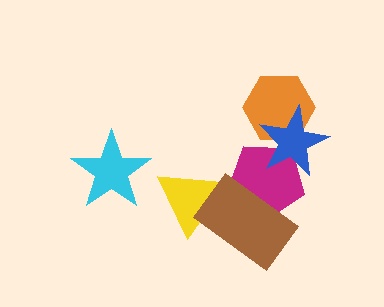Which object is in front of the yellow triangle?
The brown rectangle is in front of the yellow triangle.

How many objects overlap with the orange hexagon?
1 object overlaps with the orange hexagon.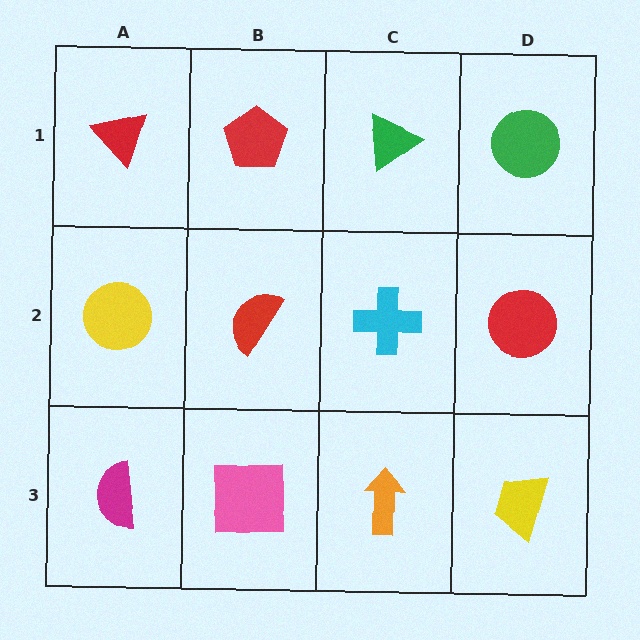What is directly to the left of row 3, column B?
A magenta semicircle.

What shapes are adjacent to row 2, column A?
A red triangle (row 1, column A), a magenta semicircle (row 3, column A), a red semicircle (row 2, column B).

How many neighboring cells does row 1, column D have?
2.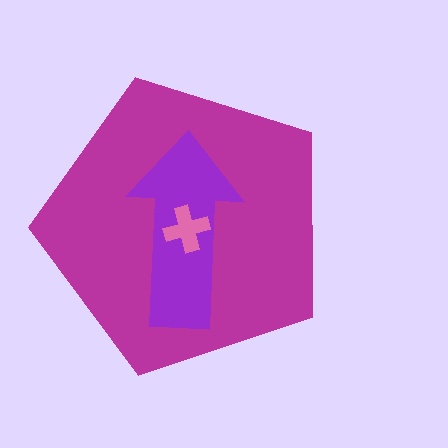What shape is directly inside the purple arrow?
The pink cross.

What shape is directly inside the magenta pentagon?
The purple arrow.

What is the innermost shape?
The pink cross.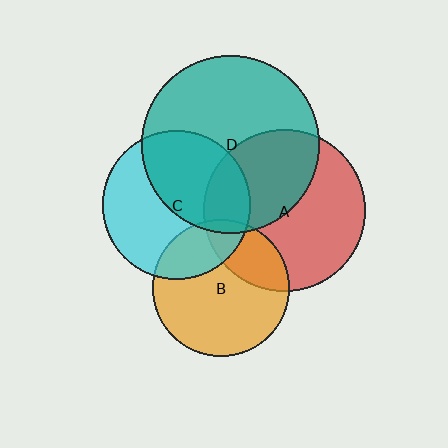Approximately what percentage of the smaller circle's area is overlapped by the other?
Approximately 5%.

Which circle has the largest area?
Circle D (teal).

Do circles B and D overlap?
Yes.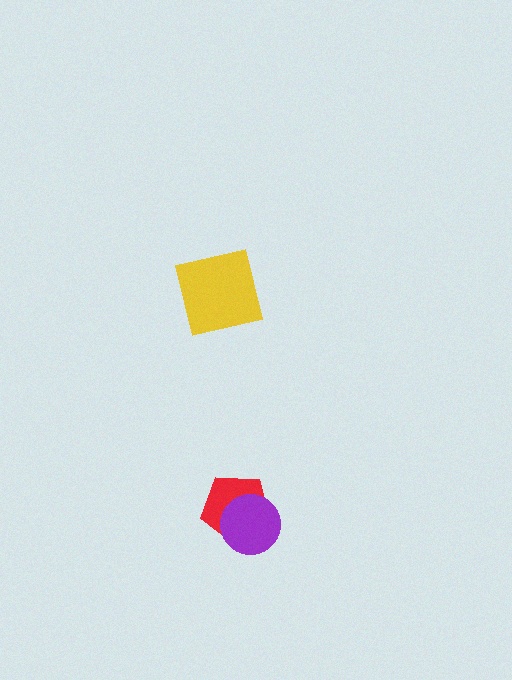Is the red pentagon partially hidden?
Yes, it is partially covered by another shape.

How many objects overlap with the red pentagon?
1 object overlaps with the red pentagon.